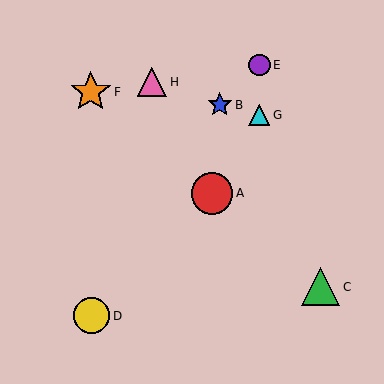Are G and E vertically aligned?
Yes, both are at x≈259.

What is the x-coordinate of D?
Object D is at x≈92.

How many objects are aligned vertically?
2 objects (E, G) are aligned vertically.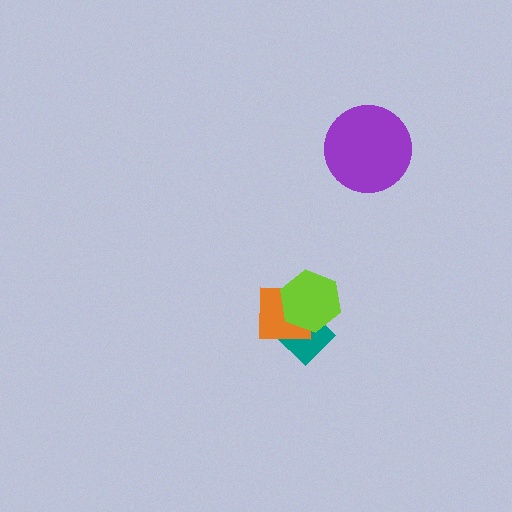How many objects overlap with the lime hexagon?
2 objects overlap with the lime hexagon.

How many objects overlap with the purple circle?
0 objects overlap with the purple circle.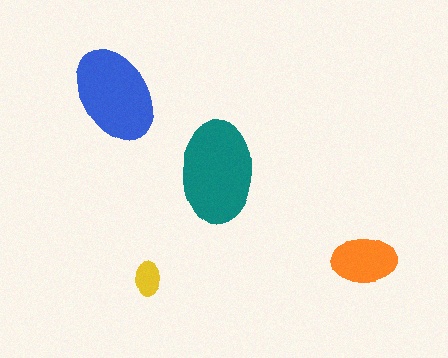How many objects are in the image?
There are 4 objects in the image.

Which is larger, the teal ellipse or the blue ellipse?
The teal one.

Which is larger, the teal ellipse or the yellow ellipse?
The teal one.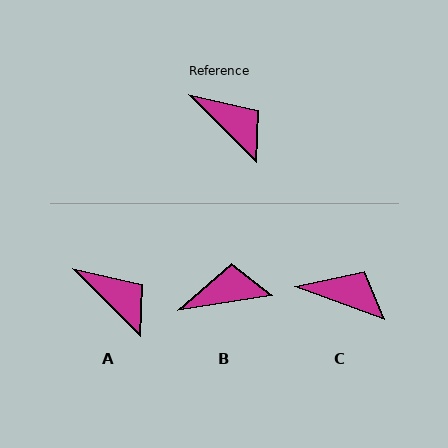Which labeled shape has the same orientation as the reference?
A.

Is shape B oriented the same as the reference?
No, it is off by about 54 degrees.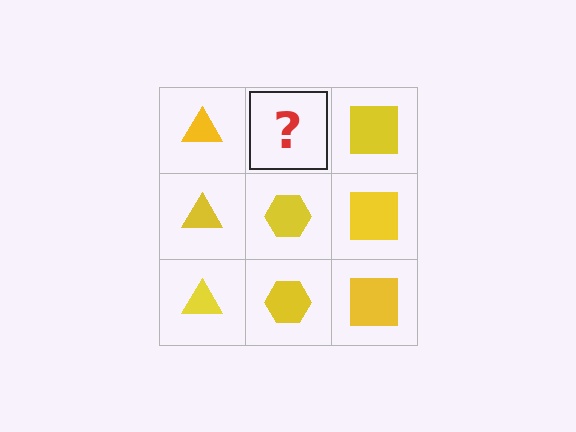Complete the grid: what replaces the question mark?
The question mark should be replaced with a yellow hexagon.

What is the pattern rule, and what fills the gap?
The rule is that each column has a consistent shape. The gap should be filled with a yellow hexagon.